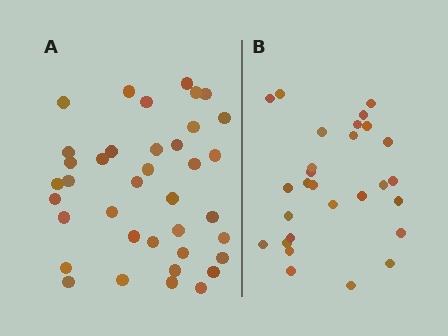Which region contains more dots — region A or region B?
Region A (the left region) has more dots.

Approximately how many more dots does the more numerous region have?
Region A has roughly 10 or so more dots than region B.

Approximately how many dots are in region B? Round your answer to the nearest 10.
About 30 dots. (The exact count is 28, which rounds to 30.)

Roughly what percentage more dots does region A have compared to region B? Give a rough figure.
About 35% more.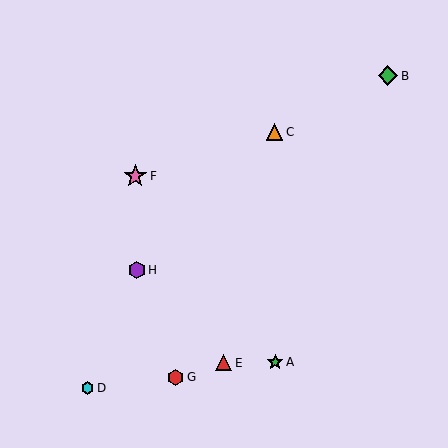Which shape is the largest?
The pink star (labeled F) is the largest.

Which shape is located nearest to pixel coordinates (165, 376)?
The red hexagon (labeled G) at (176, 377) is nearest to that location.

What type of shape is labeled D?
Shape D is a cyan hexagon.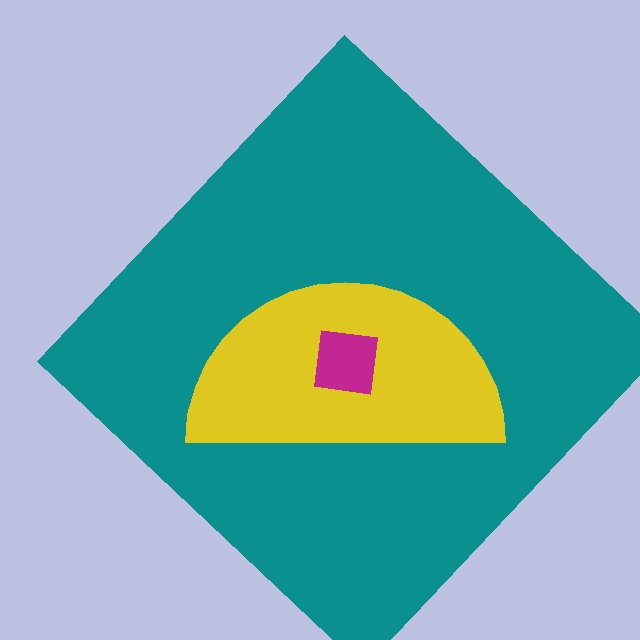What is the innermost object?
The magenta square.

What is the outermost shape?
The teal diamond.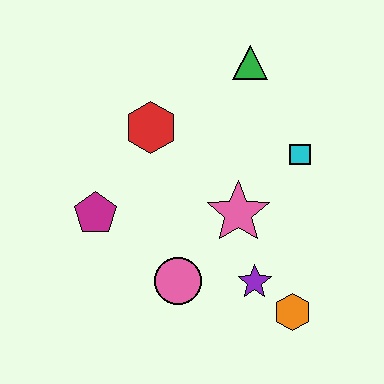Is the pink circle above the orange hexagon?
Yes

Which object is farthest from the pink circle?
The green triangle is farthest from the pink circle.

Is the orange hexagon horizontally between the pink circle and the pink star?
No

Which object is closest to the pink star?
The purple star is closest to the pink star.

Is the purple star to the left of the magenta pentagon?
No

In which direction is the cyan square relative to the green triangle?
The cyan square is below the green triangle.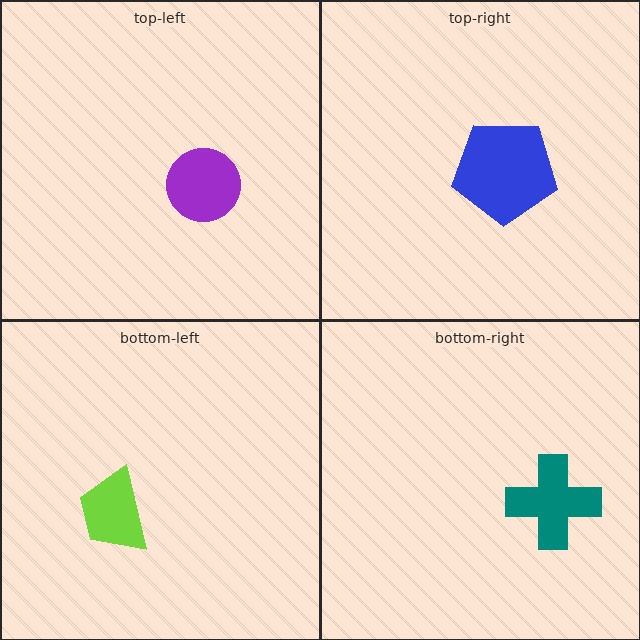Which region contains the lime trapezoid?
The bottom-left region.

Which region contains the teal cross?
The bottom-right region.